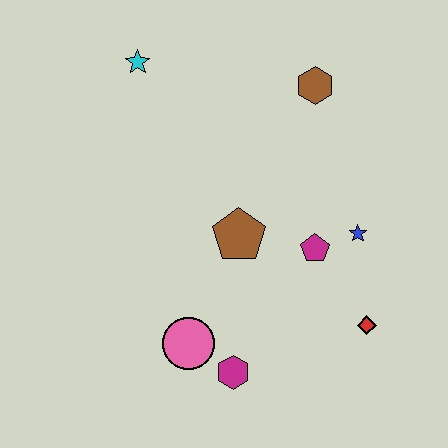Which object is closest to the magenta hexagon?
The pink circle is closest to the magenta hexagon.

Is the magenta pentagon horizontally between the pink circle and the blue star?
Yes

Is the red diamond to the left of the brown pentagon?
No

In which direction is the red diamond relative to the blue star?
The red diamond is below the blue star.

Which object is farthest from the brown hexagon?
The magenta hexagon is farthest from the brown hexagon.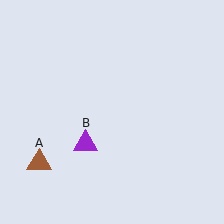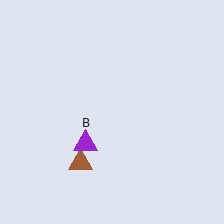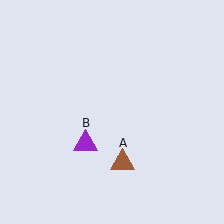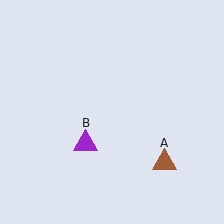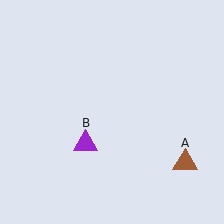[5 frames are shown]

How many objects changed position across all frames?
1 object changed position: brown triangle (object A).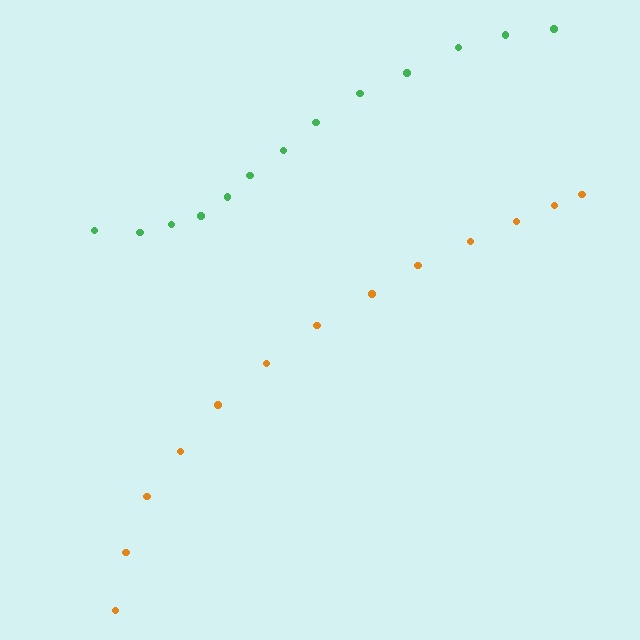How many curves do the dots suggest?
There are 2 distinct paths.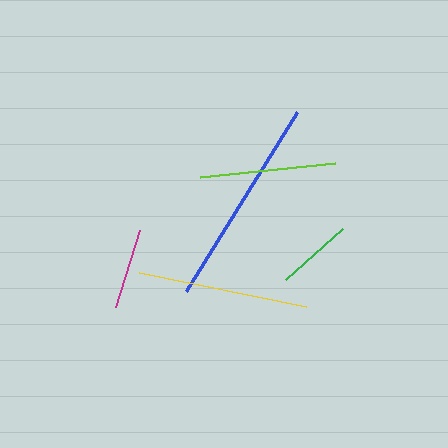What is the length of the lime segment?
The lime segment is approximately 136 pixels long.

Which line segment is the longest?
The blue line is the longest at approximately 210 pixels.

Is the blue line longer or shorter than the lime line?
The blue line is longer than the lime line.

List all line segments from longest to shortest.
From longest to shortest: blue, yellow, lime, magenta, green.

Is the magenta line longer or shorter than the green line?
The magenta line is longer than the green line.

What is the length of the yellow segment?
The yellow segment is approximately 171 pixels long.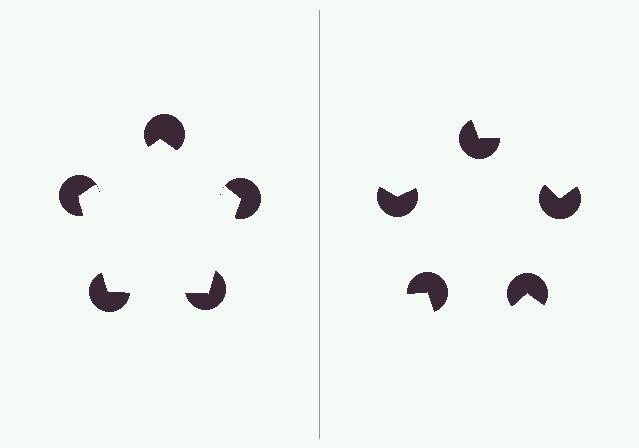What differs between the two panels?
The pac-man discs are positioned identically on both sides; only the wedge orientations differ. On the left they align to a pentagon; on the right they are misaligned.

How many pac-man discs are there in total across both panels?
10 — 5 on each side.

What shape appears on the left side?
An illusory pentagon.